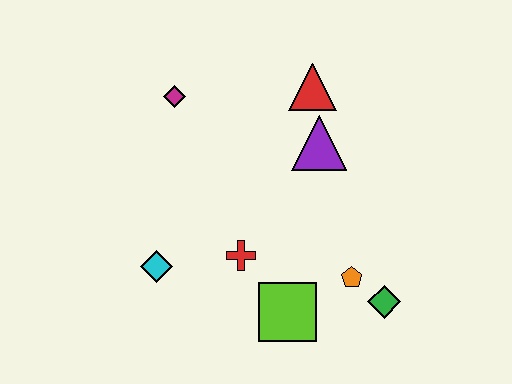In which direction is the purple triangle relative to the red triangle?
The purple triangle is below the red triangle.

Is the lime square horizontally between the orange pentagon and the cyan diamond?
Yes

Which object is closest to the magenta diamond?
The red triangle is closest to the magenta diamond.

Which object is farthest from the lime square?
The magenta diamond is farthest from the lime square.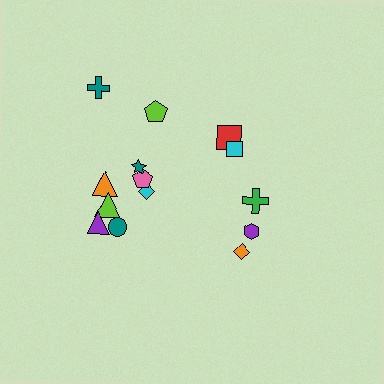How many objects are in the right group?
There are 6 objects.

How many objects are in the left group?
There are 8 objects.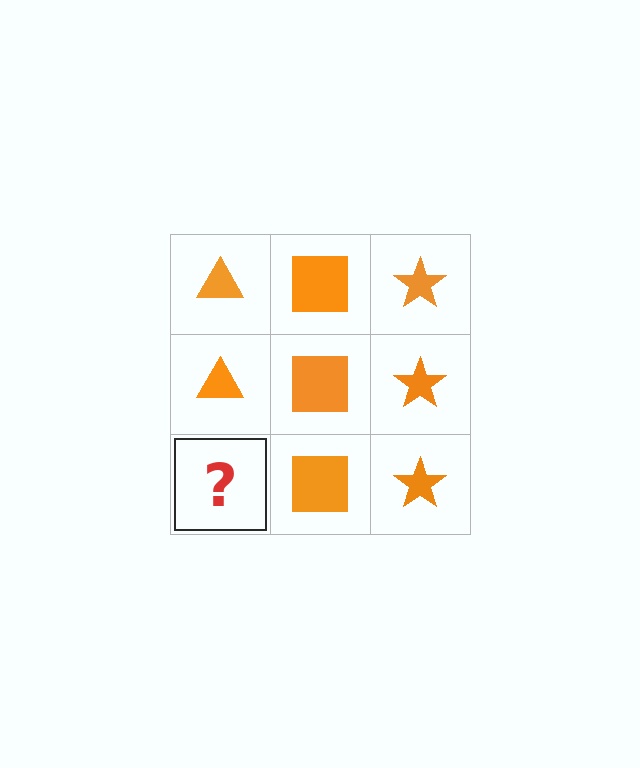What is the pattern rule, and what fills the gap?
The rule is that each column has a consistent shape. The gap should be filled with an orange triangle.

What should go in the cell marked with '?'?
The missing cell should contain an orange triangle.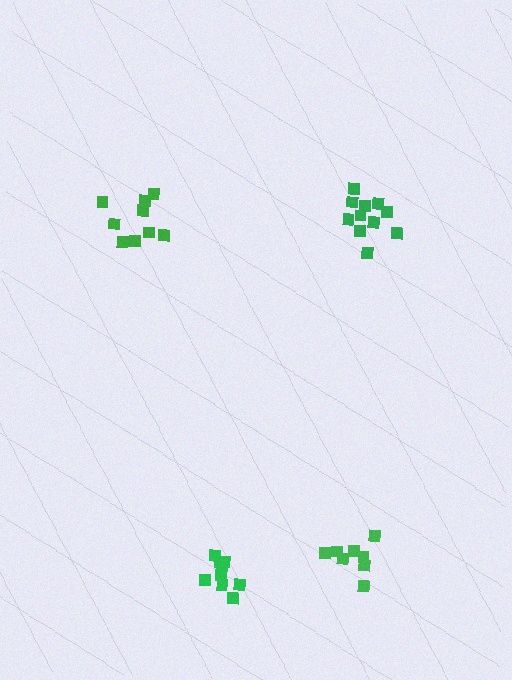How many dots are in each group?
Group 1: 9 dots, Group 2: 9 dots, Group 3: 11 dots, Group 4: 8 dots (37 total).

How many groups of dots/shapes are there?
There are 4 groups.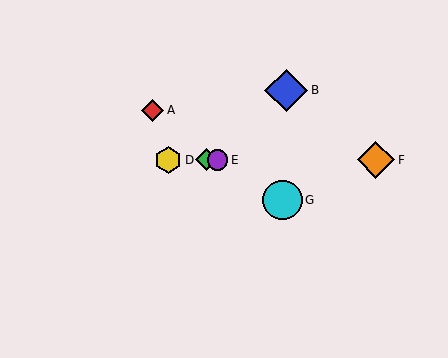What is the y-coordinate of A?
Object A is at y≈110.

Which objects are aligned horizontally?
Objects C, D, E, F are aligned horizontally.